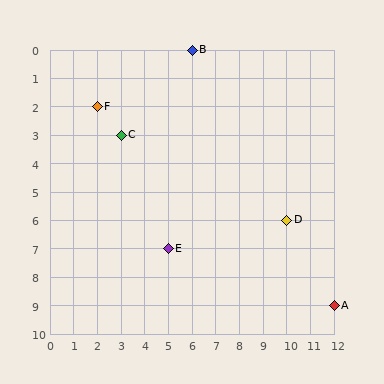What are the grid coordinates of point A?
Point A is at grid coordinates (12, 9).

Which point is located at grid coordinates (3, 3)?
Point C is at (3, 3).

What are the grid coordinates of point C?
Point C is at grid coordinates (3, 3).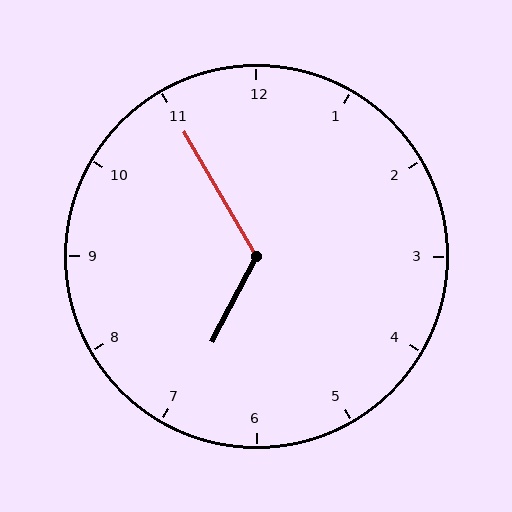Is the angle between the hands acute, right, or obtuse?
It is obtuse.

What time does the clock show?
6:55.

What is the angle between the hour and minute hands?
Approximately 122 degrees.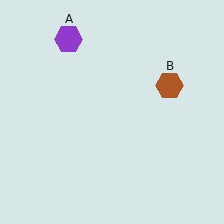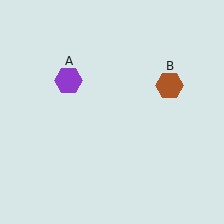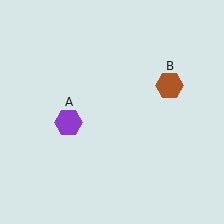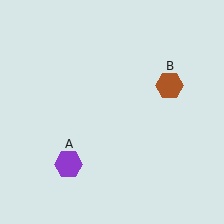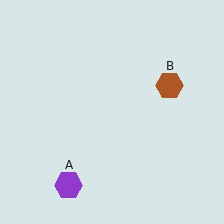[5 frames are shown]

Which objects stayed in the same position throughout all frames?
Brown hexagon (object B) remained stationary.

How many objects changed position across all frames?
1 object changed position: purple hexagon (object A).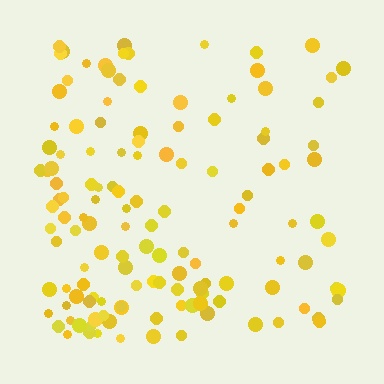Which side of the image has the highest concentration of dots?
The left.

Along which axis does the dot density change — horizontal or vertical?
Horizontal.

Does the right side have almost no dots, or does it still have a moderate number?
Still a moderate number, just noticeably fewer than the left.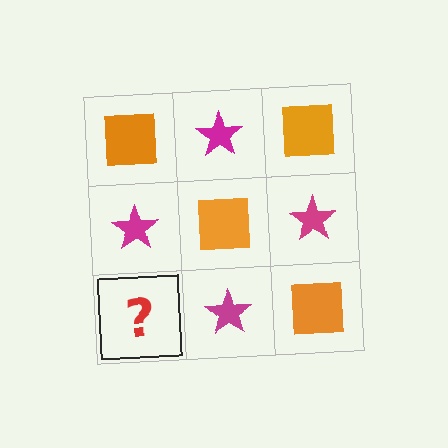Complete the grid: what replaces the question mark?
The question mark should be replaced with an orange square.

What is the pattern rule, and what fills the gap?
The rule is that it alternates orange square and magenta star in a checkerboard pattern. The gap should be filled with an orange square.